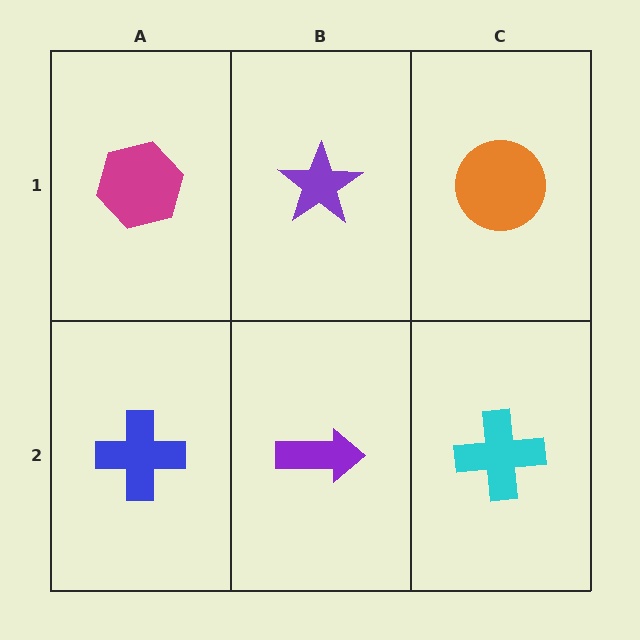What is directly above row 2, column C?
An orange circle.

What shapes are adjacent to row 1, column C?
A cyan cross (row 2, column C), a purple star (row 1, column B).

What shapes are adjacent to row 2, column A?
A magenta hexagon (row 1, column A), a purple arrow (row 2, column B).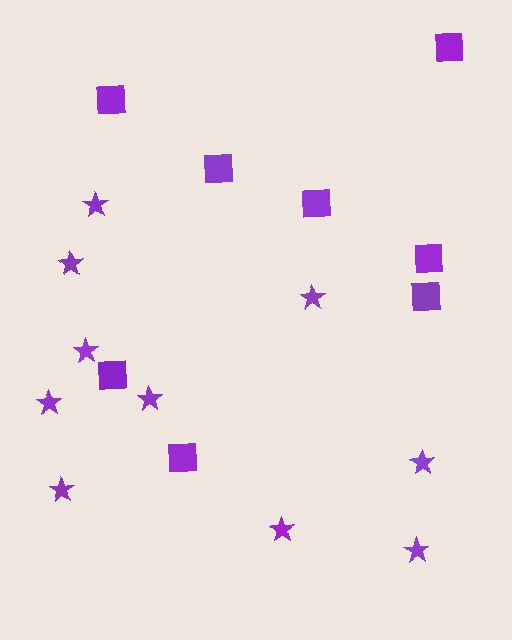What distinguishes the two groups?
There are 2 groups: one group of stars (10) and one group of squares (8).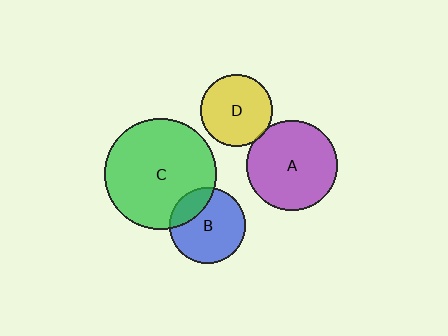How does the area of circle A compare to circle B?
Approximately 1.4 times.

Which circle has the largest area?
Circle C (green).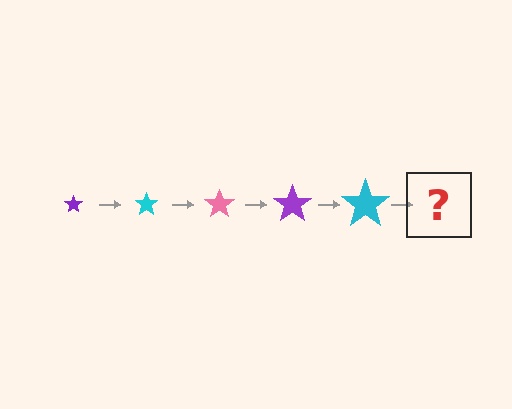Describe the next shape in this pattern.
It should be a pink star, larger than the previous one.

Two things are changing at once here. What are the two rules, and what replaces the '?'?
The two rules are that the star grows larger each step and the color cycles through purple, cyan, and pink. The '?' should be a pink star, larger than the previous one.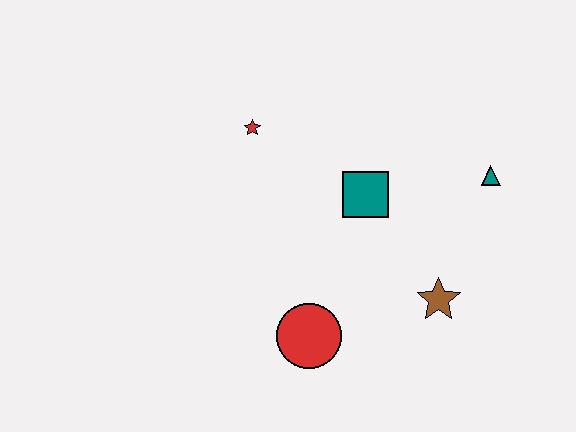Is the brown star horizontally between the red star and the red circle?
No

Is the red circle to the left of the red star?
No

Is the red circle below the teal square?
Yes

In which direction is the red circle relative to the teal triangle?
The red circle is to the left of the teal triangle.